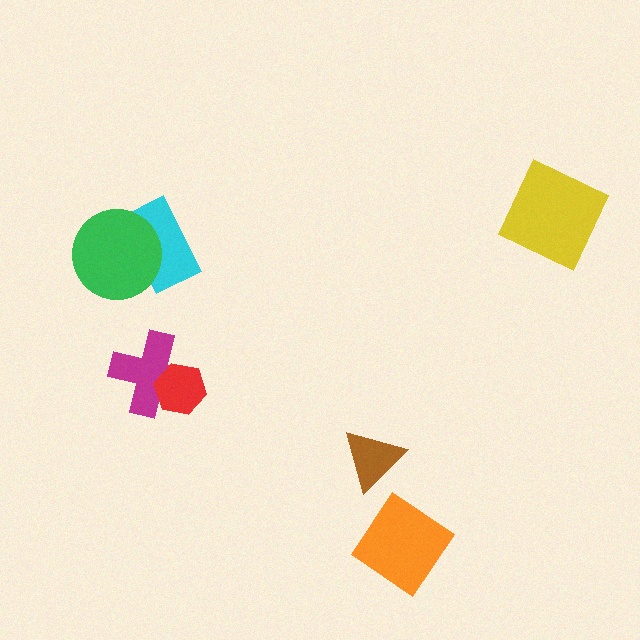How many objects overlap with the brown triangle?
0 objects overlap with the brown triangle.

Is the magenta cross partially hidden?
Yes, it is partially covered by another shape.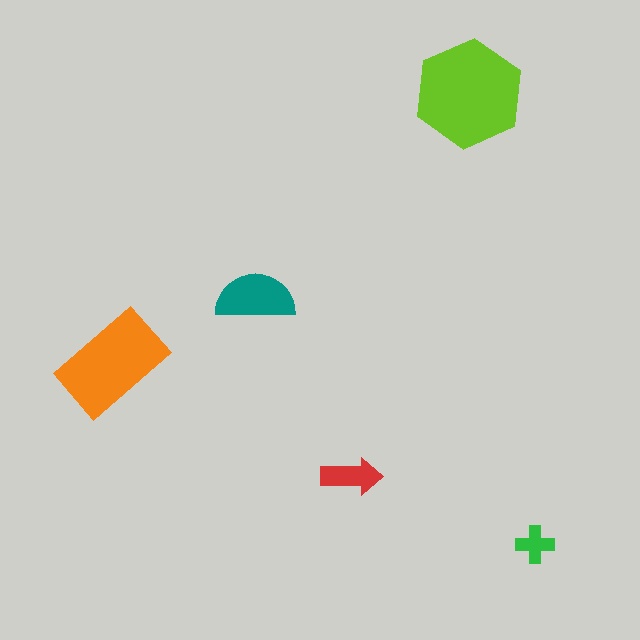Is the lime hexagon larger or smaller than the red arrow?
Larger.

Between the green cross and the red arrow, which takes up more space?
The red arrow.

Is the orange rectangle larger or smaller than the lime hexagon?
Smaller.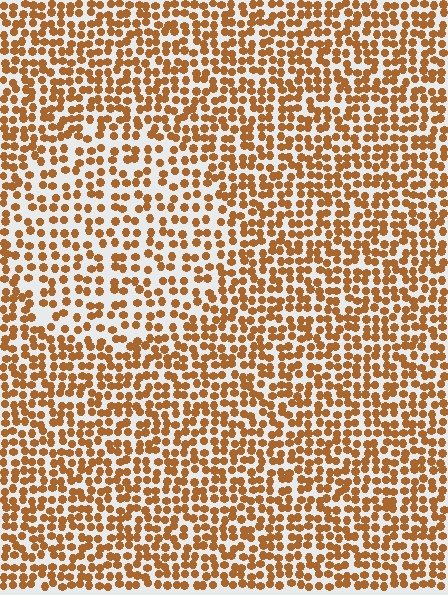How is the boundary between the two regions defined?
The boundary is defined by a change in element density (approximately 1.6x ratio). All elements are the same color, size, and shape.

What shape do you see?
I see a circle.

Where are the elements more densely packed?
The elements are more densely packed outside the circle boundary.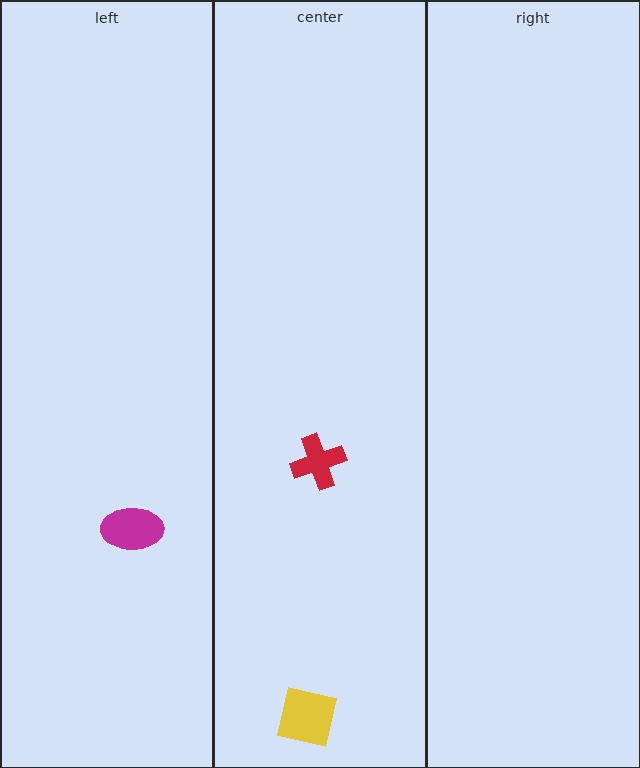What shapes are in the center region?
The red cross, the yellow square.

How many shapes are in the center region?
2.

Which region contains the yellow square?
The center region.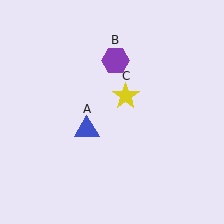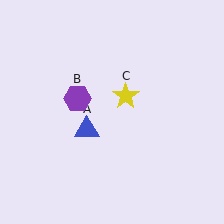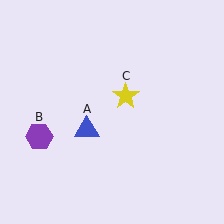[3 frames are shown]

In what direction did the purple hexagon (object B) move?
The purple hexagon (object B) moved down and to the left.